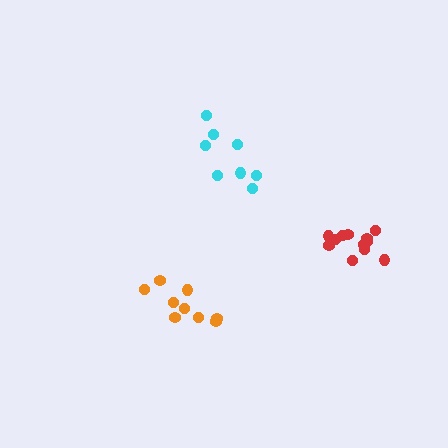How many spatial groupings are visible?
There are 3 spatial groupings.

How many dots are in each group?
Group 1: 8 dots, Group 2: 12 dots, Group 3: 9 dots (29 total).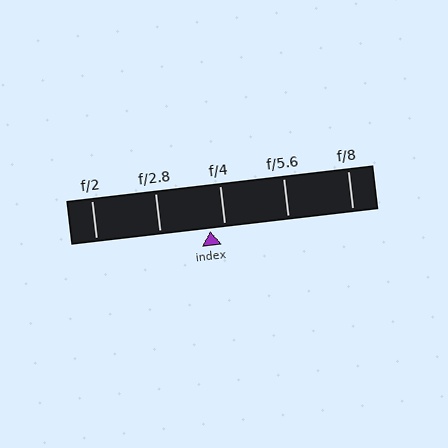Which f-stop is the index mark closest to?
The index mark is closest to f/4.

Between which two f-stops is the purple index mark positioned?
The index mark is between f/2.8 and f/4.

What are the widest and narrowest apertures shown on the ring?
The widest aperture shown is f/2 and the narrowest is f/8.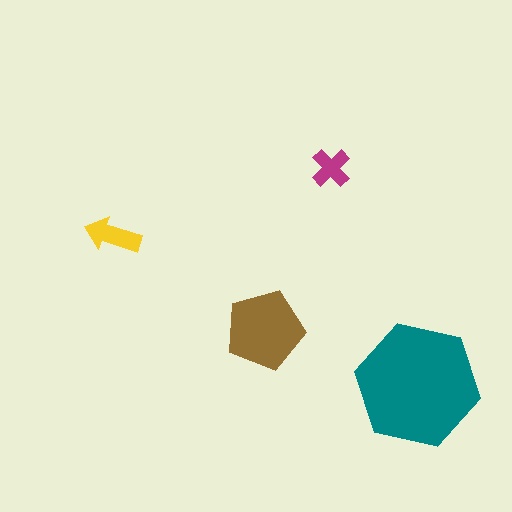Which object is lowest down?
The teal hexagon is bottommost.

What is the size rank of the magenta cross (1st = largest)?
4th.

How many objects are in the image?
There are 4 objects in the image.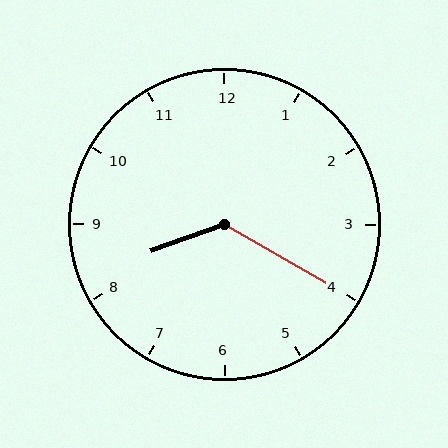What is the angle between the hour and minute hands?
Approximately 130 degrees.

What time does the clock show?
8:20.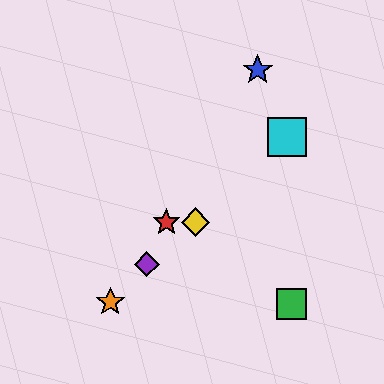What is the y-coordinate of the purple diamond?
The purple diamond is at y≈264.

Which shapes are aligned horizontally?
The red star, the yellow diamond are aligned horizontally.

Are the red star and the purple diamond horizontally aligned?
No, the red star is at y≈222 and the purple diamond is at y≈264.